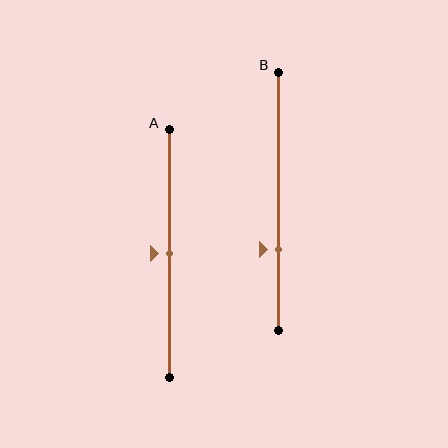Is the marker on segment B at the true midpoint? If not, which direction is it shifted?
No, the marker on segment B is shifted downward by about 19% of the segment length.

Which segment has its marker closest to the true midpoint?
Segment A has its marker closest to the true midpoint.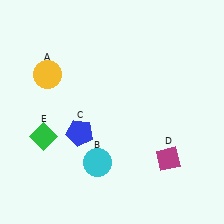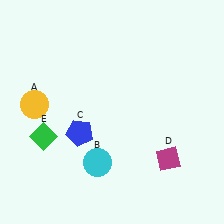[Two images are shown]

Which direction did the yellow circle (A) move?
The yellow circle (A) moved down.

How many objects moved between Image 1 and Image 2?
1 object moved between the two images.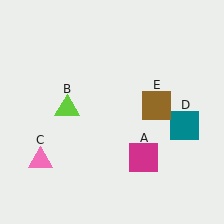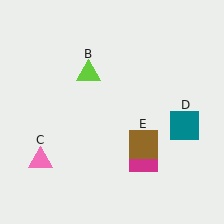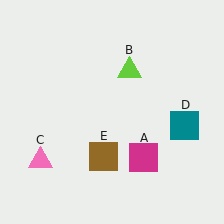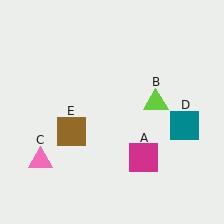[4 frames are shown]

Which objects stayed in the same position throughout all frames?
Magenta square (object A) and pink triangle (object C) and teal square (object D) remained stationary.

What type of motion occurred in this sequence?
The lime triangle (object B), brown square (object E) rotated clockwise around the center of the scene.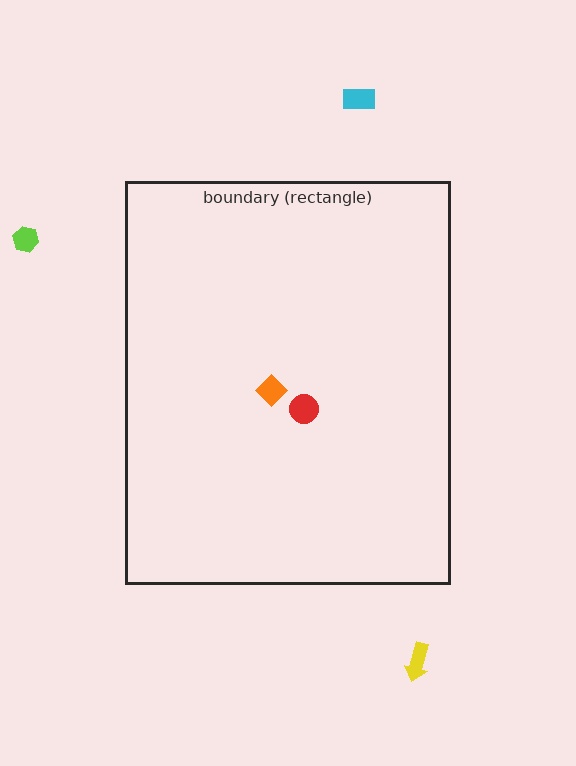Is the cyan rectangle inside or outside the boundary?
Outside.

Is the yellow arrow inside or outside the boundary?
Outside.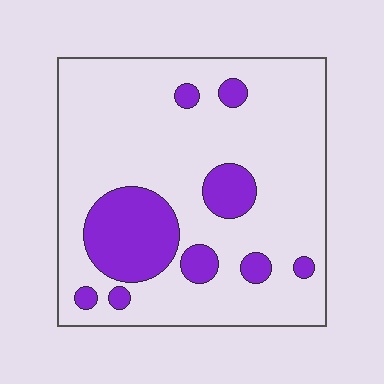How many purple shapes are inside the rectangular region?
9.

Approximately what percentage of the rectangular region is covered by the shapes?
Approximately 20%.